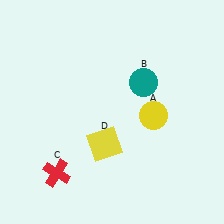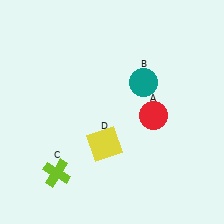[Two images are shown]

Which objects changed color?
A changed from yellow to red. C changed from red to lime.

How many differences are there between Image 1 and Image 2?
There are 2 differences between the two images.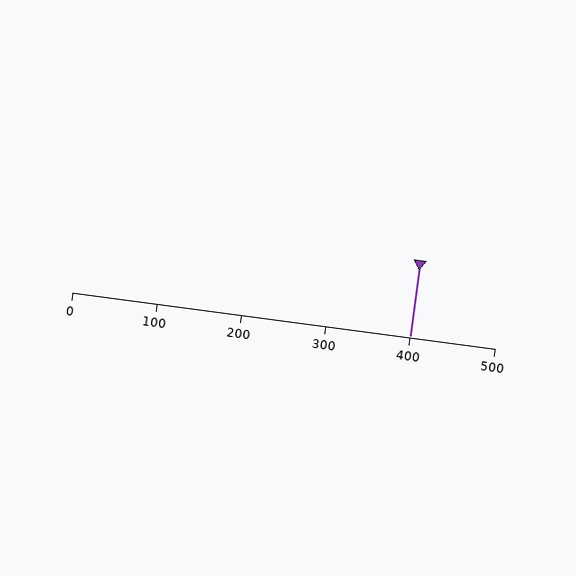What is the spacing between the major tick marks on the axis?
The major ticks are spaced 100 apart.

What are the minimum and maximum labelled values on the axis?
The axis runs from 0 to 500.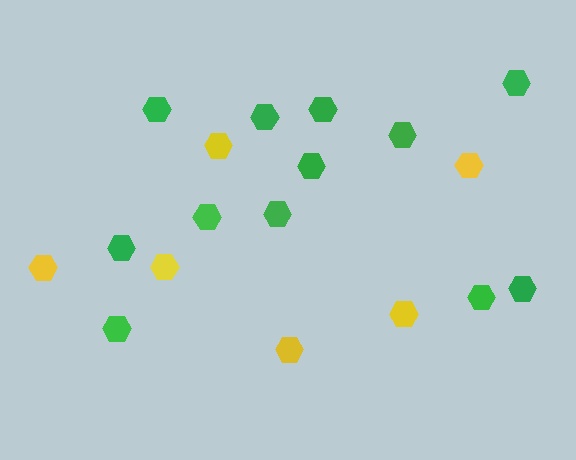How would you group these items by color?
There are 2 groups: one group of green hexagons (12) and one group of yellow hexagons (6).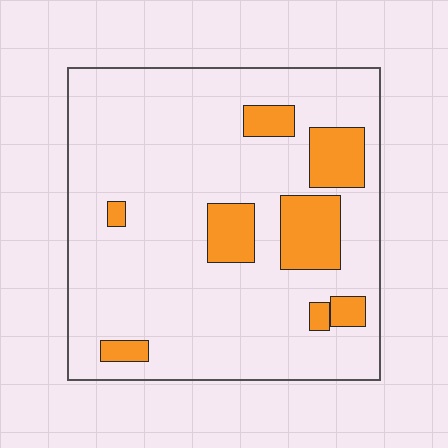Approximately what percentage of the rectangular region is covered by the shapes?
Approximately 15%.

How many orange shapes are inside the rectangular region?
8.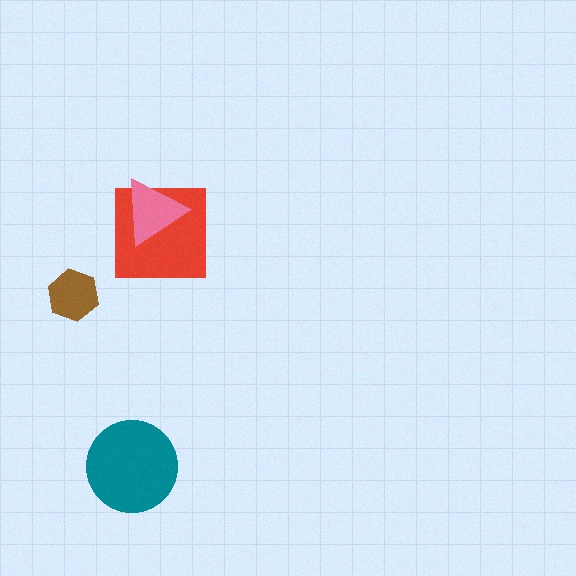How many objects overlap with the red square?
1 object overlaps with the red square.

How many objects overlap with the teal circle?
0 objects overlap with the teal circle.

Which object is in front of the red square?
The pink triangle is in front of the red square.